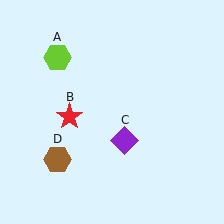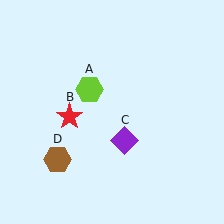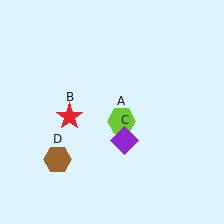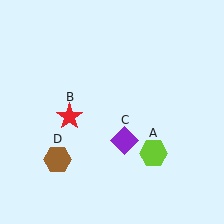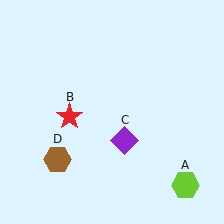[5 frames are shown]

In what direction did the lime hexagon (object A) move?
The lime hexagon (object A) moved down and to the right.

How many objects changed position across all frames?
1 object changed position: lime hexagon (object A).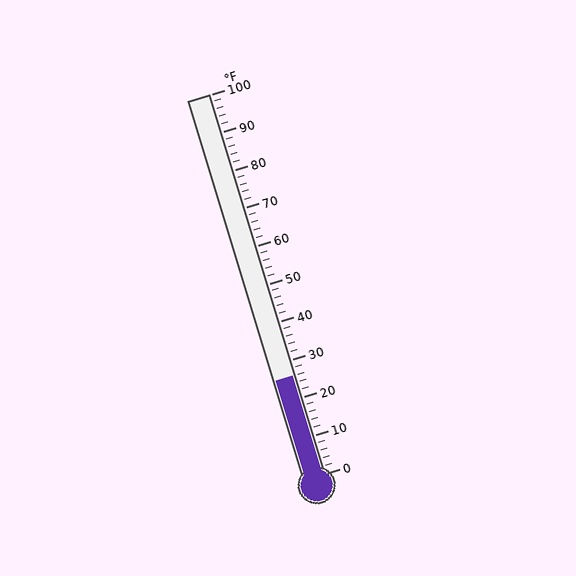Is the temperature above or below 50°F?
The temperature is below 50°F.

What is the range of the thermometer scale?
The thermometer scale ranges from 0°F to 100°F.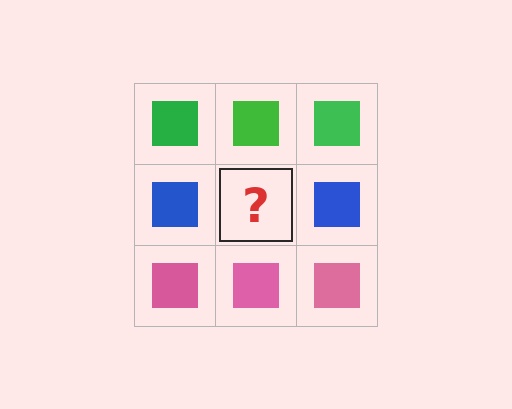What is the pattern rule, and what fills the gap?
The rule is that each row has a consistent color. The gap should be filled with a blue square.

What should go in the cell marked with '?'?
The missing cell should contain a blue square.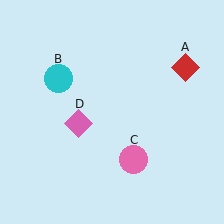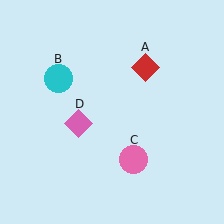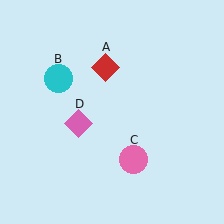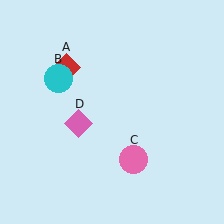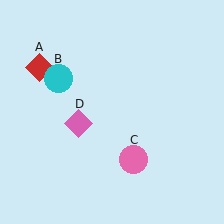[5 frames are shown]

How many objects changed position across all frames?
1 object changed position: red diamond (object A).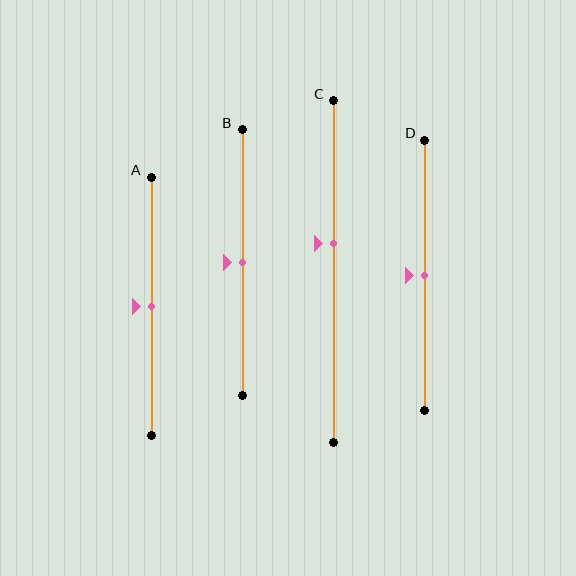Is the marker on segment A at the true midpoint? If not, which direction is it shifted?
Yes, the marker on segment A is at the true midpoint.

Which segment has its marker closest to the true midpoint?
Segment A has its marker closest to the true midpoint.